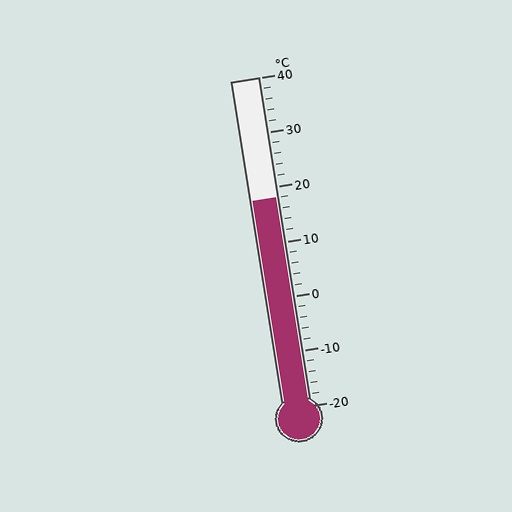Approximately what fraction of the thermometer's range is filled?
The thermometer is filled to approximately 65% of its range.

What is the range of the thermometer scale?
The thermometer scale ranges from -20°C to 40°C.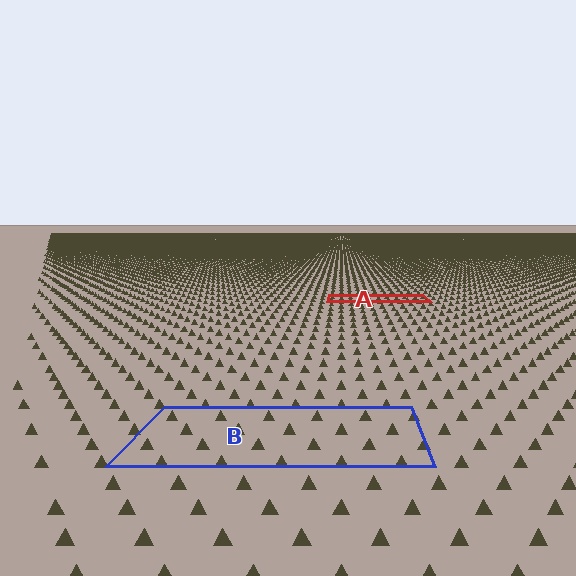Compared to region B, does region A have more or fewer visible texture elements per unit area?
Region A has more texture elements per unit area — they are packed more densely because it is farther away.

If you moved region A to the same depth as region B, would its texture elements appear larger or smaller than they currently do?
They would appear larger. At a closer depth, the same texture elements are projected at a bigger on-screen size.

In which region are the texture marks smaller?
The texture marks are smaller in region A, because it is farther away.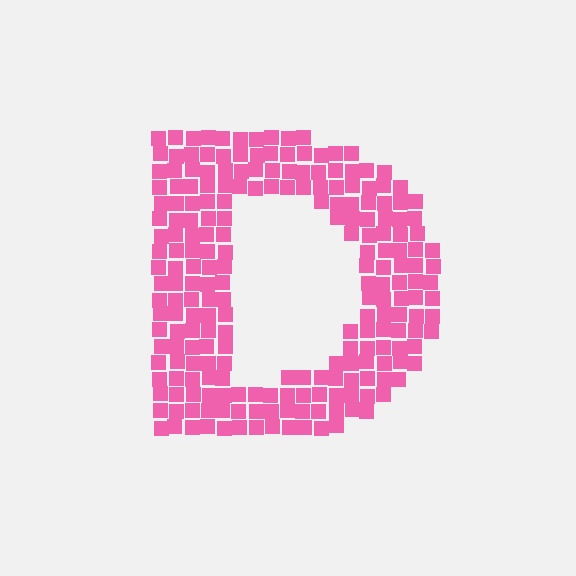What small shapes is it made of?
It is made of small squares.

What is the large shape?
The large shape is the letter D.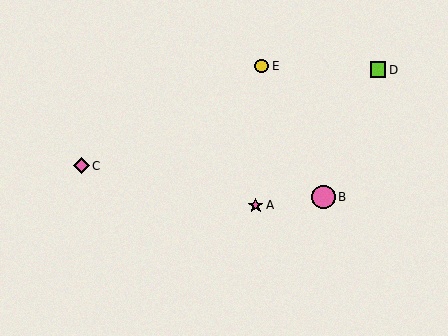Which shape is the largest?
The pink circle (labeled B) is the largest.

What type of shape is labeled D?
Shape D is a lime square.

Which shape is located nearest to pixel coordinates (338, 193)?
The pink circle (labeled B) at (324, 197) is nearest to that location.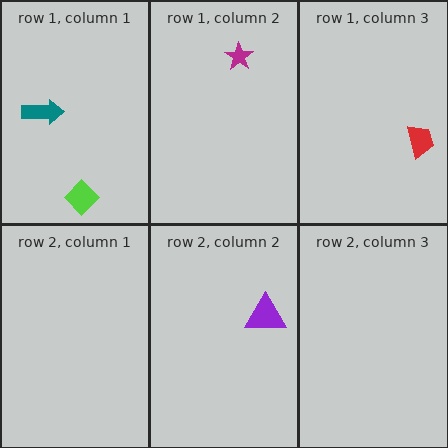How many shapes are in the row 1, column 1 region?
2.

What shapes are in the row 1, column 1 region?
The lime diamond, the teal arrow.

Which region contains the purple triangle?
The row 2, column 2 region.